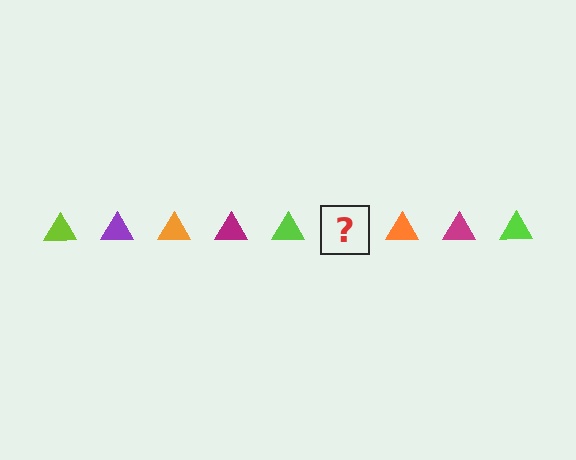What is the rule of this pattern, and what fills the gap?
The rule is that the pattern cycles through lime, purple, orange, magenta triangles. The gap should be filled with a purple triangle.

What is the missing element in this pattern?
The missing element is a purple triangle.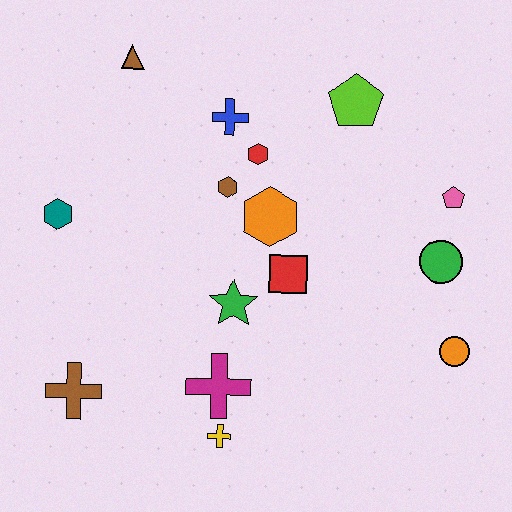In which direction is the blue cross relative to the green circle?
The blue cross is to the left of the green circle.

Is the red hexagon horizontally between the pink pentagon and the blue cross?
Yes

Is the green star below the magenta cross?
No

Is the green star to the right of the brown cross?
Yes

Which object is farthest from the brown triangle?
The orange circle is farthest from the brown triangle.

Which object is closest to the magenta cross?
The yellow cross is closest to the magenta cross.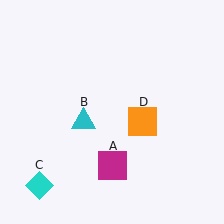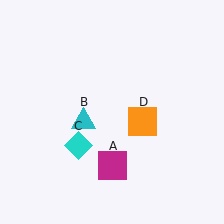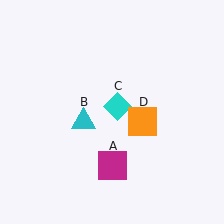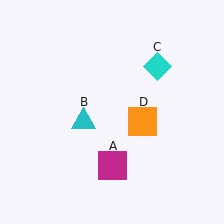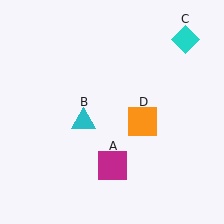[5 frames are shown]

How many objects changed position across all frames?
1 object changed position: cyan diamond (object C).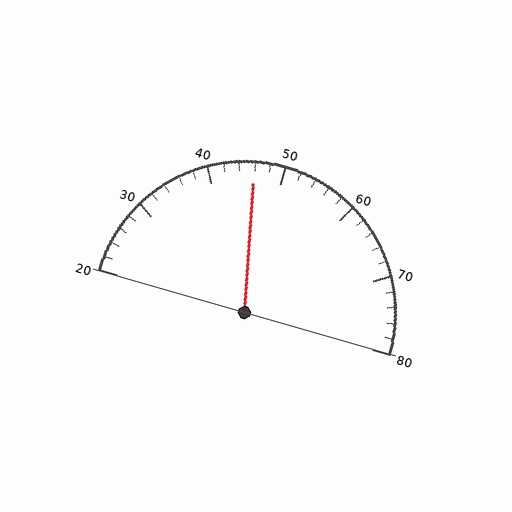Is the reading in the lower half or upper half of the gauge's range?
The reading is in the lower half of the range (20 to 80).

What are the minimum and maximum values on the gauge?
The gauge ranges from 20 to 80.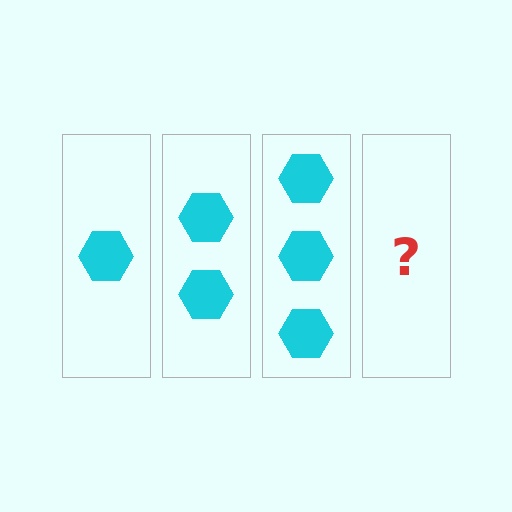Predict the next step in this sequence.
The next step is 4 hexagons.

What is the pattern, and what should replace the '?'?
The pattern is that each step adds one more hexagon. The '?' should be 4 hexagons.